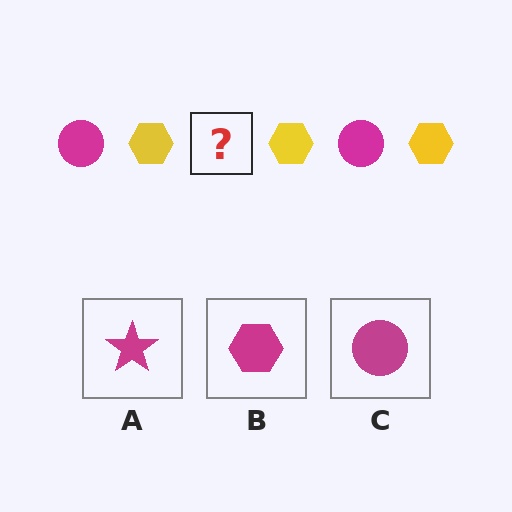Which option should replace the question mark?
Option C.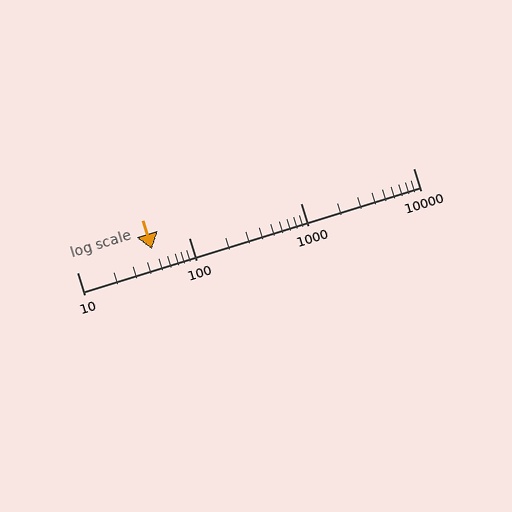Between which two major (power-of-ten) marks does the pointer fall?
The pointer is between 10 and 100.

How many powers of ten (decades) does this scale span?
The scale spans 3 decades, from 10 to 10000.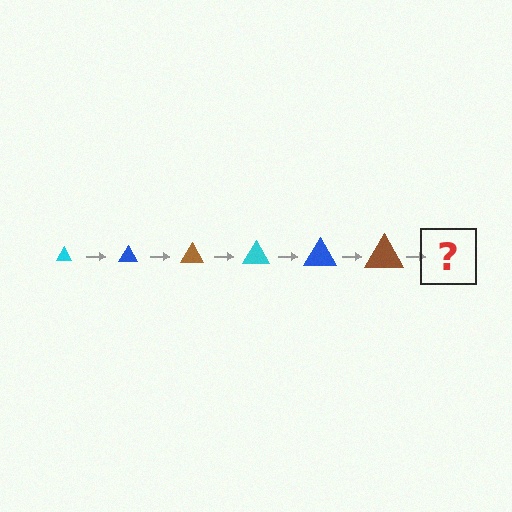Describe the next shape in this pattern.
It should be a cyan triangle, larger than the previous one.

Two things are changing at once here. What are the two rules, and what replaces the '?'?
The two rules are that the triangle grows larger each step and the color cycles through cyan, blue, and brown. The '?' should be a cyan triangle, larger than the previous one.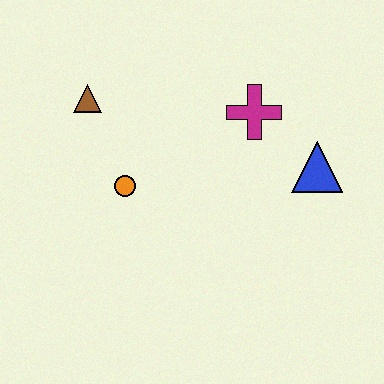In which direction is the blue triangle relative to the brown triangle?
The blue triangle is to the right of the brown triangle.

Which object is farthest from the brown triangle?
The blue triangle is farthest from the brown triangle.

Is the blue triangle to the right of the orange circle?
Yes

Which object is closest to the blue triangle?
The magenta cross is closest to the blue triangle.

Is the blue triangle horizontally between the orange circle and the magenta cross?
No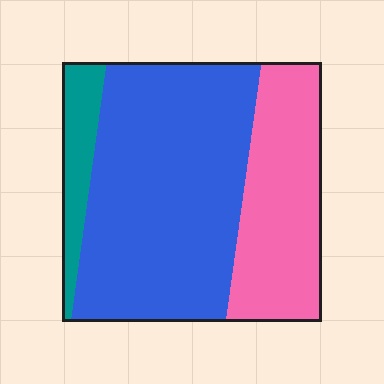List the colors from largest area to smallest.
From largest to smallest: blue, pink, teal.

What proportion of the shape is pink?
Pink covers about 30% of the shape.